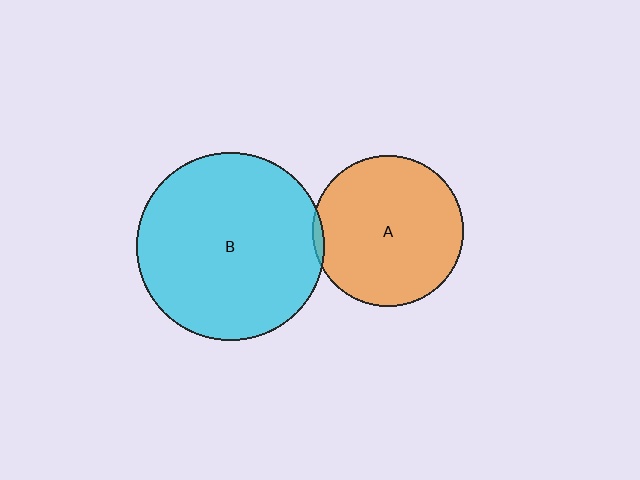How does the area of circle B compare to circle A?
Approximately 1.6 times.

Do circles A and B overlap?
Yes.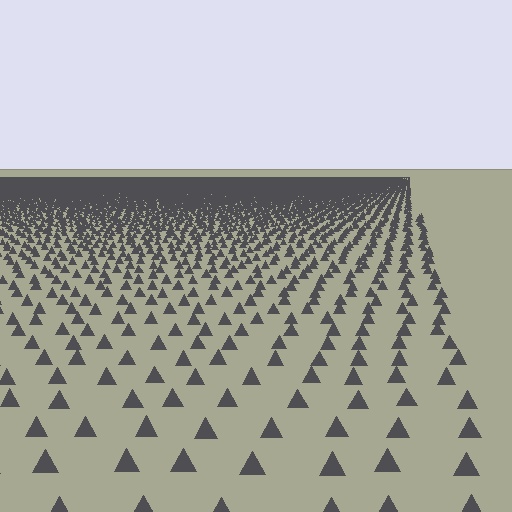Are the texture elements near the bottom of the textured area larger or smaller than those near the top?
Larger. Near the bottom, elements are closer to the viewer and appear at a bigger on-screen size.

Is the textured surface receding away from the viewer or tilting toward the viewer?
The surface is receding away from the viewer. Texture elements get smaller and denser toward the top.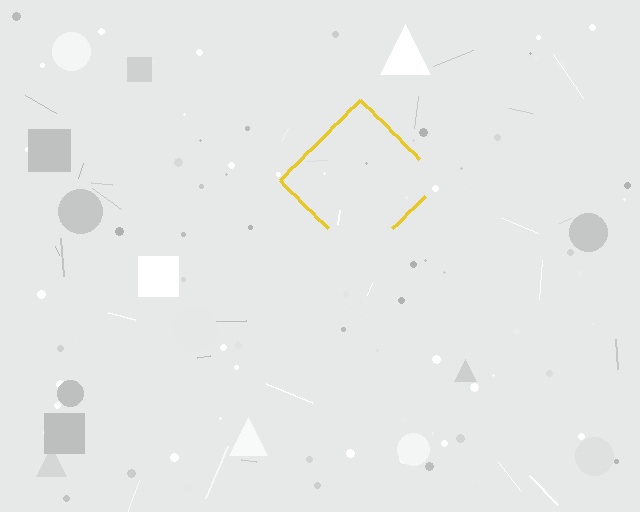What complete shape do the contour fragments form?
The contour fragments form a diamond.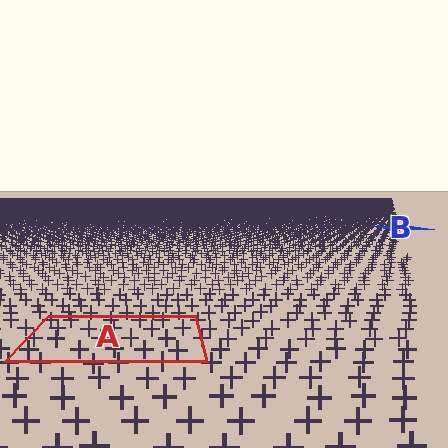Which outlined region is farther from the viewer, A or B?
Region B is farther from the viewer — the texture elements inside it appear smaller and more densely packed.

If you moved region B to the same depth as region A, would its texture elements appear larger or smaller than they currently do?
They would appear larger. At a closer depth, the same texture elements are projected at a bigger on-screen size.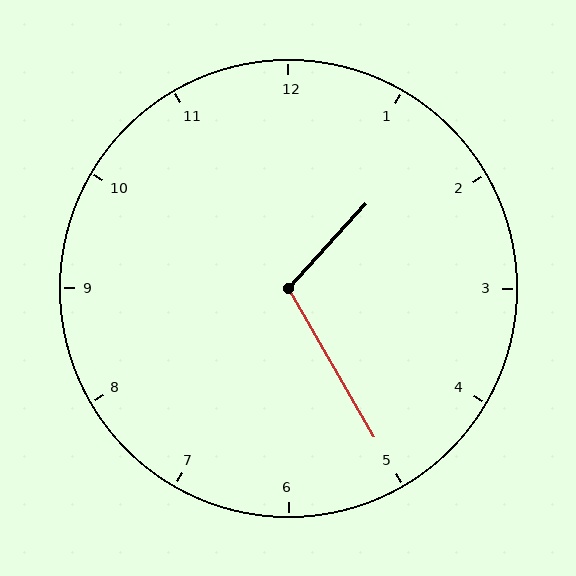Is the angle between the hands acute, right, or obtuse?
It is obtuse.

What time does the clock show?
1:25.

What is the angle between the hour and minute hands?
Approximately 108 degrees.